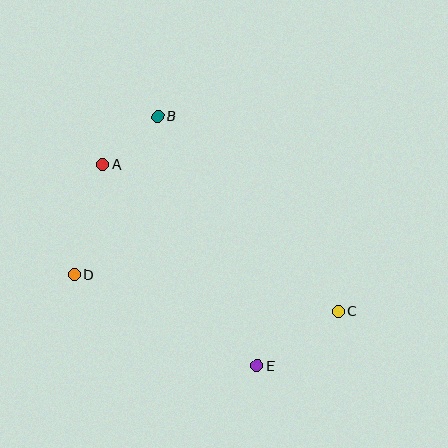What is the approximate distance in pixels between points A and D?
The distance between A and D is approximately 114 pixels.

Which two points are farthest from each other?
Points A and C are farthest from each other.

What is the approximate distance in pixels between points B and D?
The distance between B and D is approximately 179 pixels.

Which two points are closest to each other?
Points A and B are closest to each other.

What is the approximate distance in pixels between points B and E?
The distance between B and E is approximately 268 pixels.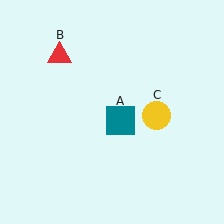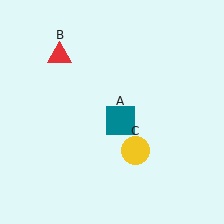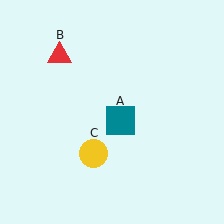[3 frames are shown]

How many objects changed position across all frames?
1 object changed position: yellow circle (object C).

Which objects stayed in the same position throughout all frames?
Teal square (object A) and red triangle (object B) remained stationary.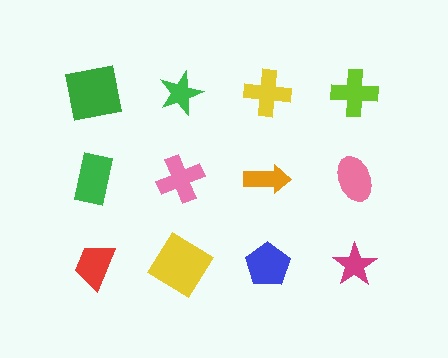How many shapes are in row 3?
4 shapes.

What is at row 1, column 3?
A yellow cross.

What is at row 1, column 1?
A green square.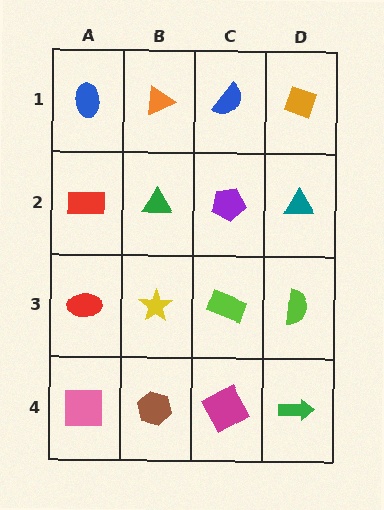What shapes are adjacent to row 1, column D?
A teal triangle (row 2, column D), a blue semicircle (row 1, column C).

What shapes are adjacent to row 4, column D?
A lime semicircle (row 3, column D), a magenta square (row 4, column C).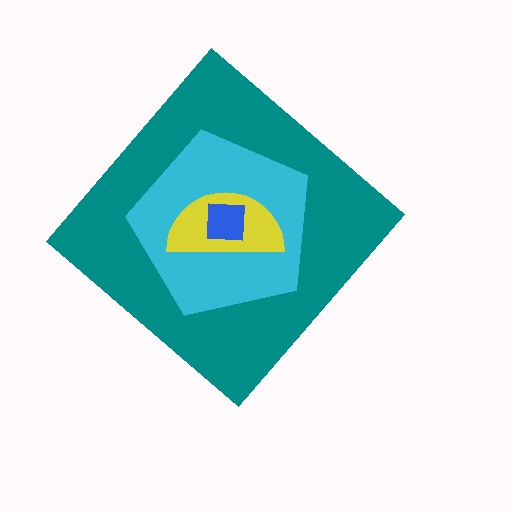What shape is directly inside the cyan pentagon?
The yellow semicircle.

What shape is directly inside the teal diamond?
The cyan pentagon.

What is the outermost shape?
The teal diamond.